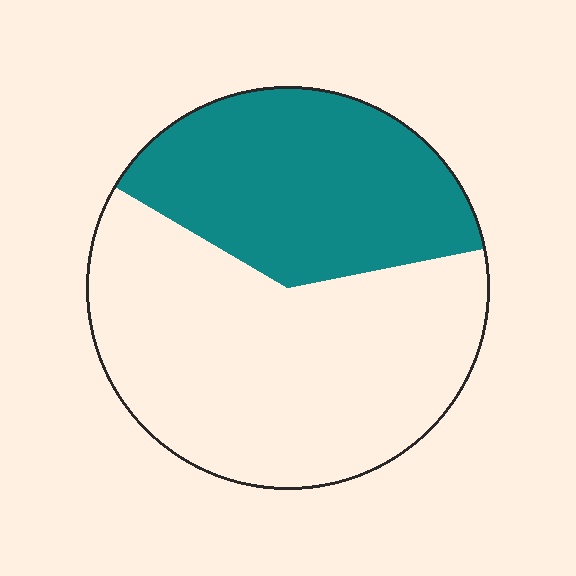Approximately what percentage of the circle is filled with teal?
Approximately 40%.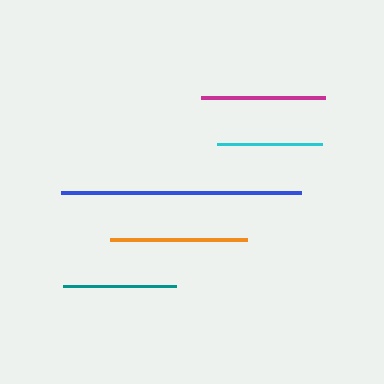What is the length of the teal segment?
The teal segment is approximately 113 pixels long.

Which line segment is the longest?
The blue line is the longest at approximately 240 pixels.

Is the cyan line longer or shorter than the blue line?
The blue line is longer than the cyan line.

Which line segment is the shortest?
The cyan line is the shortest at approximately 105 pixels.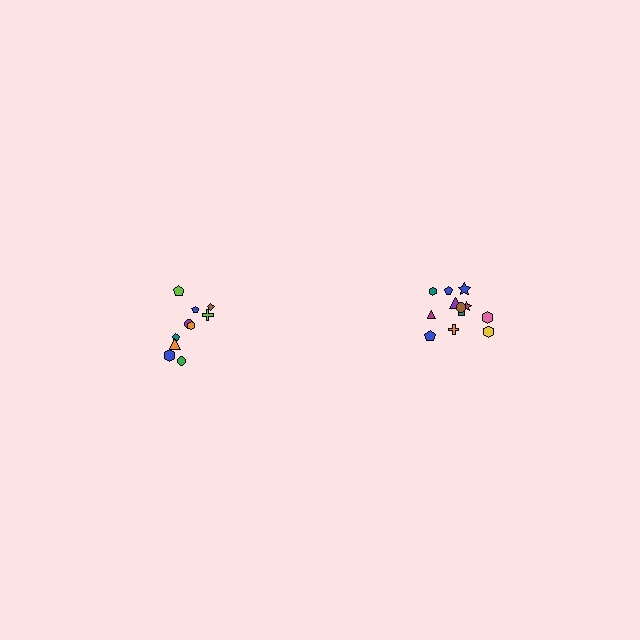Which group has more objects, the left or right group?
The right group.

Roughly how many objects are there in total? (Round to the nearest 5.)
Roughly 20 objects in total.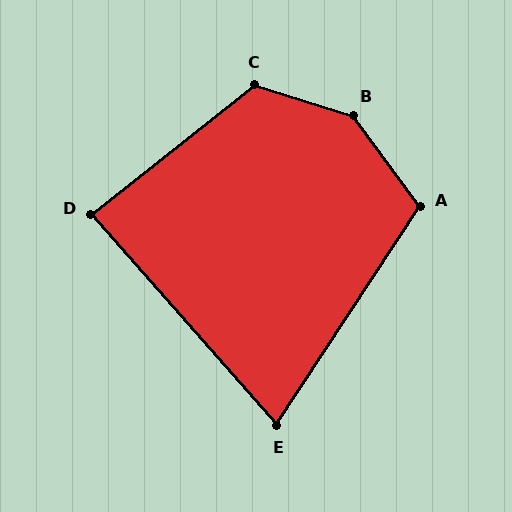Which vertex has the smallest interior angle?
E, at approximately 75 degrees.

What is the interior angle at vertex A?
Approximately 111 degrees (obtuse).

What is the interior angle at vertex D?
Approximately 87 degrees (approximately right).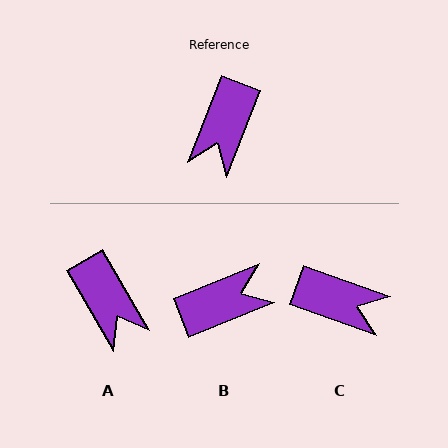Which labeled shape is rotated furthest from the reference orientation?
B, about 134 degrees away.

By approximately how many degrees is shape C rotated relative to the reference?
Approximately 92 degrees counter-clockwise.